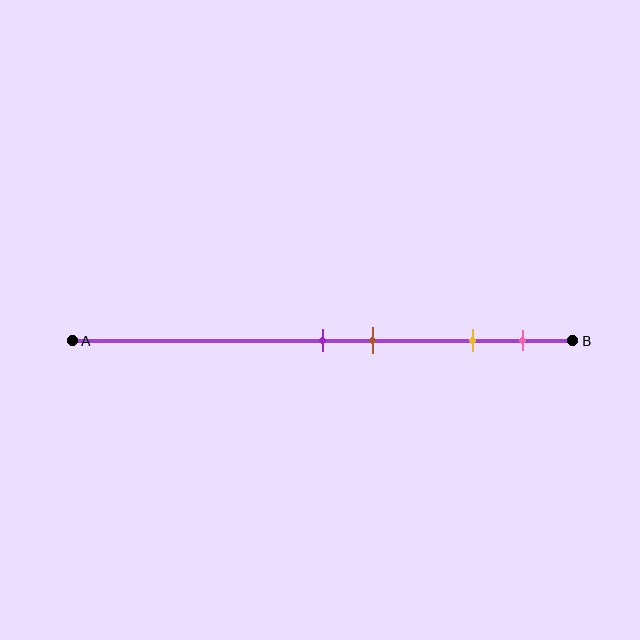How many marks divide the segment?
There are 4 marks dividing the segment.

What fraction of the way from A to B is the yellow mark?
The yellow mark is approximately 80% (0.8) of the way from A to B.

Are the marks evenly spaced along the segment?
No, the marks are not evenly spaced.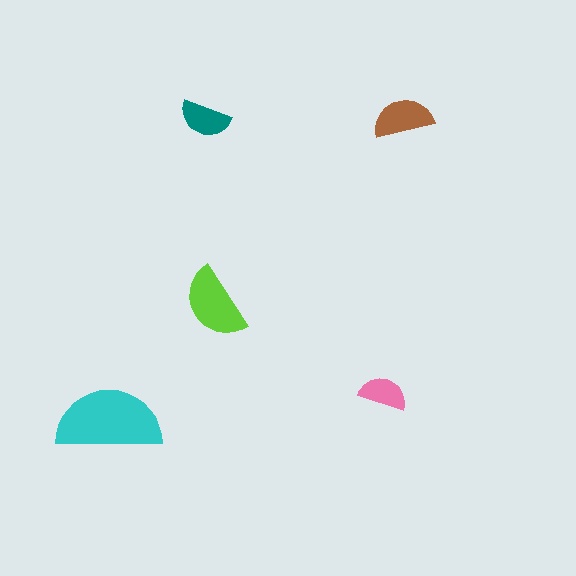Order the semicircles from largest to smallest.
the cyan one, the lime one, the brown one, the teal one, the pink one.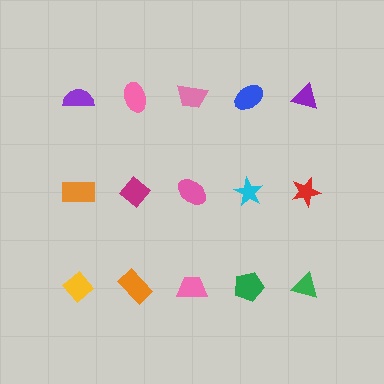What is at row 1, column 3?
A pink trapezoid.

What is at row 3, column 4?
A green pentagon.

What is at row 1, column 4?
A blue ellipse.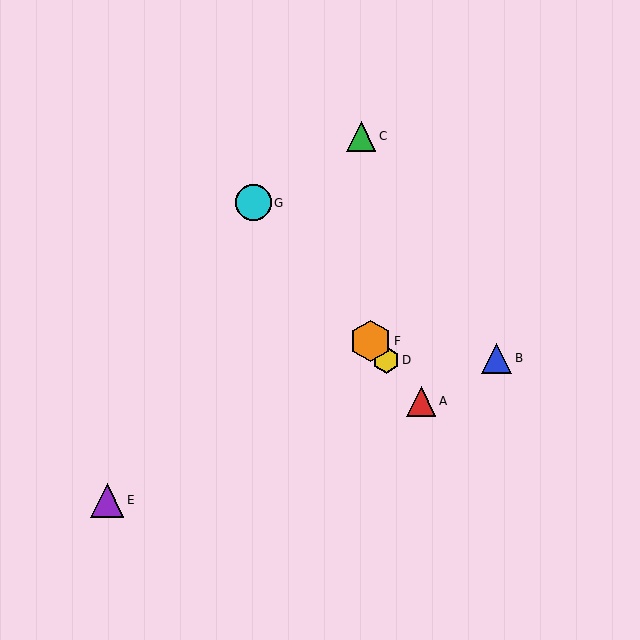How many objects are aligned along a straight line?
4 objects (A, D, F, G) are aligned along a straight line.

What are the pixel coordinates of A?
Object A is at (421, 401).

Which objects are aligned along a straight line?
Objects A, D, F, G are aligned along a straight line.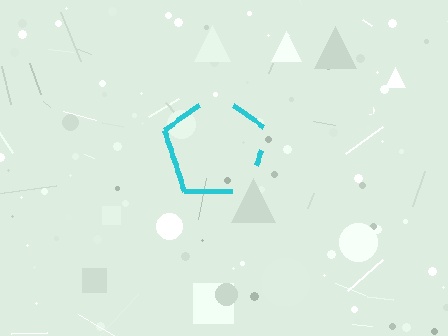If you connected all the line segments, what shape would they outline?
They would outline a pentagon.